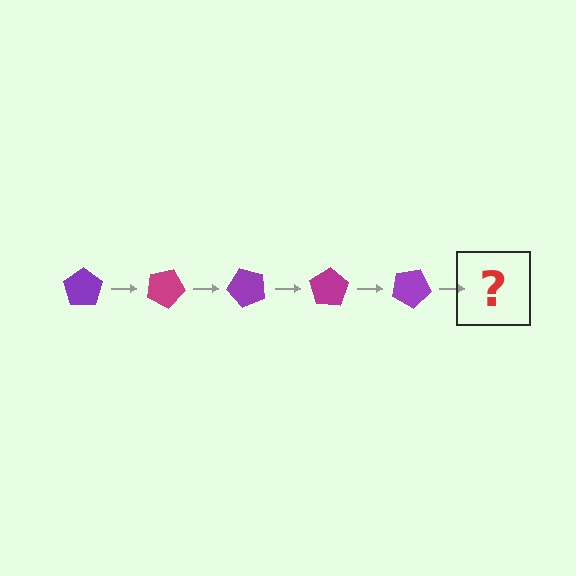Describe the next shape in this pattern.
It should be a magenta pentagon, rotated 125 degrees from the start.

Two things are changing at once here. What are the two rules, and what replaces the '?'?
The two rules are that it rotates 25 degrees each step and the color cycles through purple and magenta. The '?' should be a magenta pentagon, rotated 125 degrees from the start.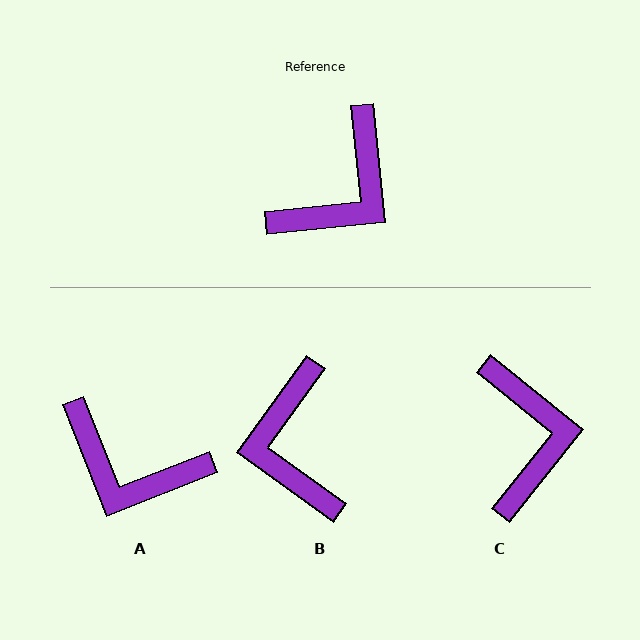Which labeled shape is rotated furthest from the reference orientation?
B, about 132 degrees away.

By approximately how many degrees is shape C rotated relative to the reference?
Approximately 46 degrees counter-clockwise.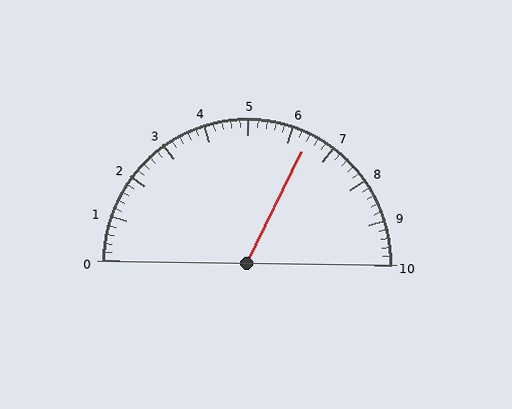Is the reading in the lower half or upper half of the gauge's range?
The reading is in the upper half of the range (0 to 10).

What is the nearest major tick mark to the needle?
The nearest major tick mark is 6.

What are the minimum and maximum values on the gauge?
The gauge ranges from 0 to 10.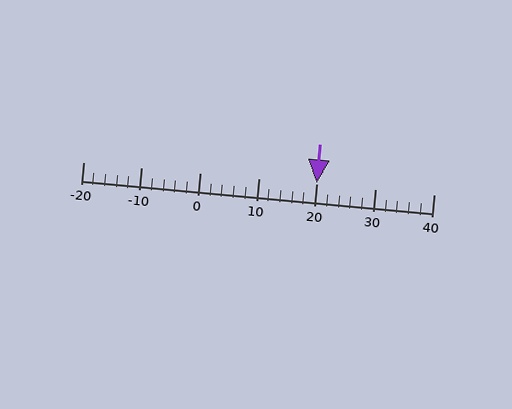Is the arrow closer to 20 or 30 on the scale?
The arrow is closer to 20.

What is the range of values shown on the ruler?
The ruler shows values from -20 to 40.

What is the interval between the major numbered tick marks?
The major tick marks are spaced 10 units apart.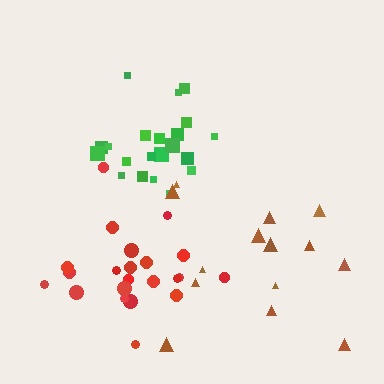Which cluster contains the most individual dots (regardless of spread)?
Red (22).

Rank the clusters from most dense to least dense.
green, red, brown.